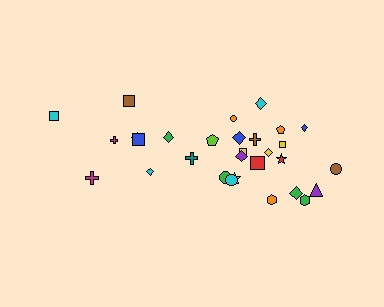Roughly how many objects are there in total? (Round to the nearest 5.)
Roughly 30 objects in total.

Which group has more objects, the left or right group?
The right group.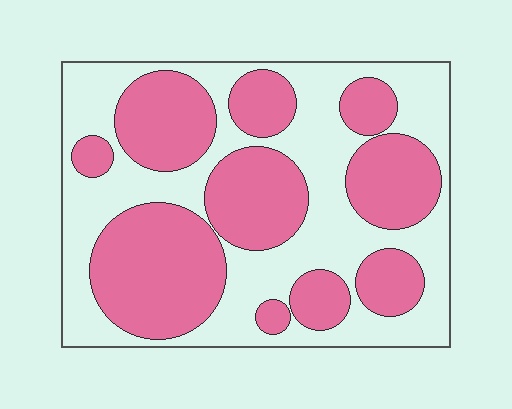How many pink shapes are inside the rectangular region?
10.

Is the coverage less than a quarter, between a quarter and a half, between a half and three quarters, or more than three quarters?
Between a quarter and a half.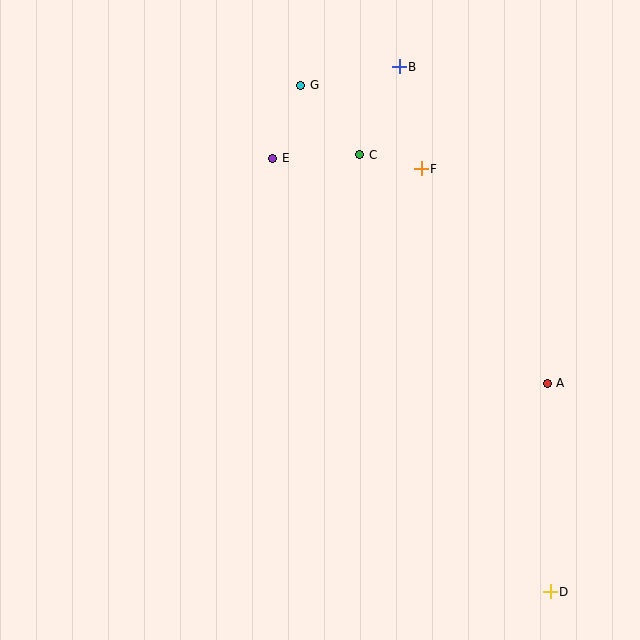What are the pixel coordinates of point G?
Point G is at (301, 85).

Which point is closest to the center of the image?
Point E at (273, 158) is closest to the center.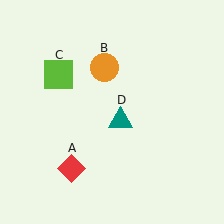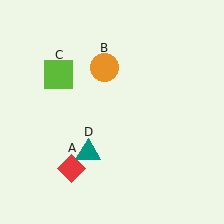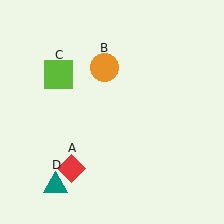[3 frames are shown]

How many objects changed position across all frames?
1 object changed position: teal triangle (object D).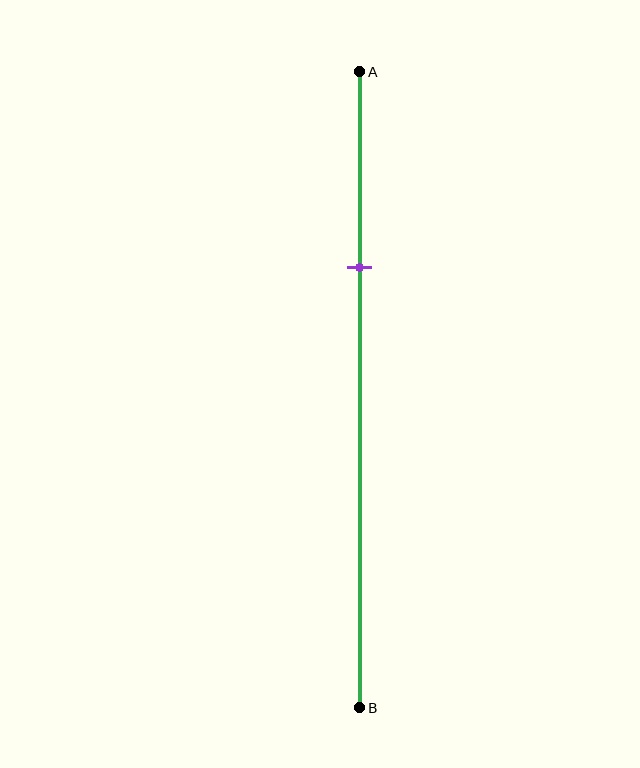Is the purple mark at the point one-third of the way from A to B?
Yes, the mark is approximately at the one-third point.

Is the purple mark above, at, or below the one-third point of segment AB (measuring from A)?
The purple mark is approximately at the one-third point of segment AB.